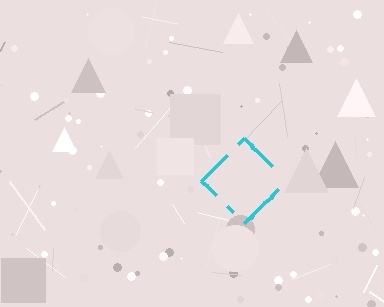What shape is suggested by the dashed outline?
The dashed outline suggests a diamond.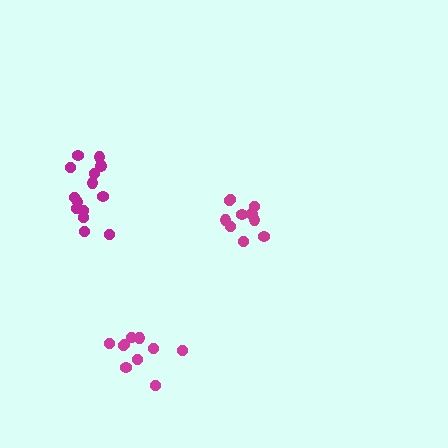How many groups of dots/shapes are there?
There are 3 groups.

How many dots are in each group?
Group 1: 10 dots, Group 2: 10 dots, Group 3: 14 dots (34 total).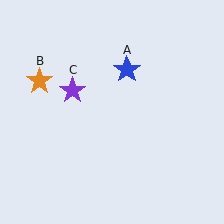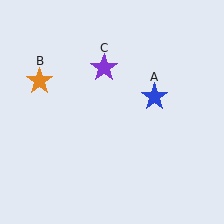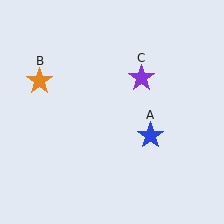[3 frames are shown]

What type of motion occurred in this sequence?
The blue star (object A), purple star (object C) rotated clockwise around the center of the scene.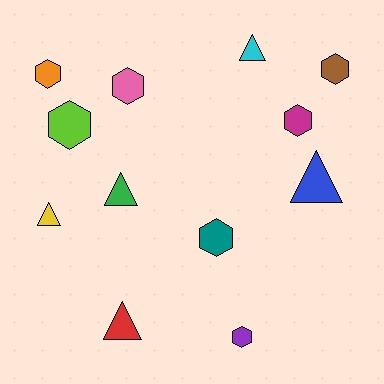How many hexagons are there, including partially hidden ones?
There are 7 hexagons.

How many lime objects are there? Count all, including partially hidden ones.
There is 1 lime object.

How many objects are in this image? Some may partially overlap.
There are 12 objects.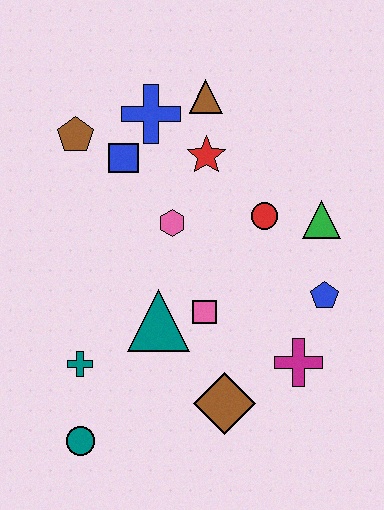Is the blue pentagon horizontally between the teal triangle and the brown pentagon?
No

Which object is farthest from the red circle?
The teal circle is farthest from the red circle.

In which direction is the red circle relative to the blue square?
The red circle is to the right of the blue square.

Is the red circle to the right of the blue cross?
Yes